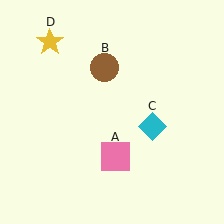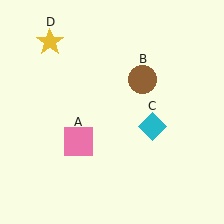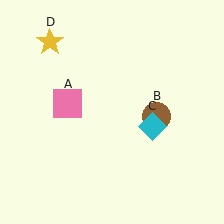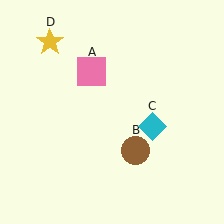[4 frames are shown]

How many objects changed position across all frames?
2 objects changed position: pink square (object A), brown circle (object B).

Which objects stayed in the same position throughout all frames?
Cyan diamond (object C) and yellow star (object D) remained stationary.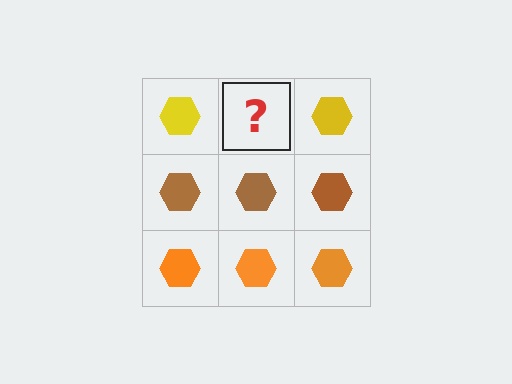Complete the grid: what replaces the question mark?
The question mark should be replaced with a yellow hexagon.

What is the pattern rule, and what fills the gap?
The rule is that each row has a consistent color. The gap should be filled with a yellow hexagon.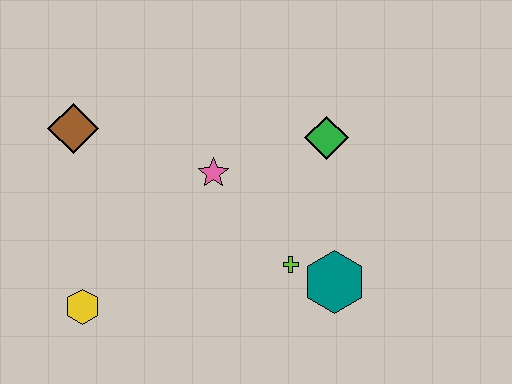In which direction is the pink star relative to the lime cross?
The pink star is above the lime cross.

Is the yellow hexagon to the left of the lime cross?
Yes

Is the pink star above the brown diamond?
No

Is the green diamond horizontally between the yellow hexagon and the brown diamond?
No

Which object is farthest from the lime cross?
The brown diamond is farthest from the lime cross.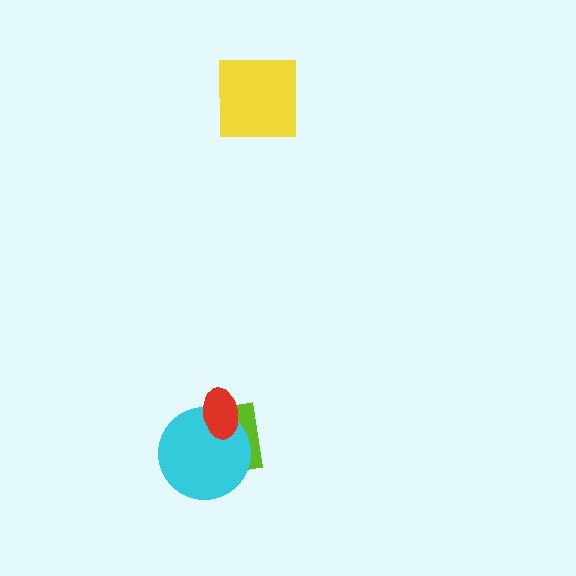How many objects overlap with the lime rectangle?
2 objects overlap with the lime rectangle.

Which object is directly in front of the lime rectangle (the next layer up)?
The cyan circle is directly in front of the lime rectangle.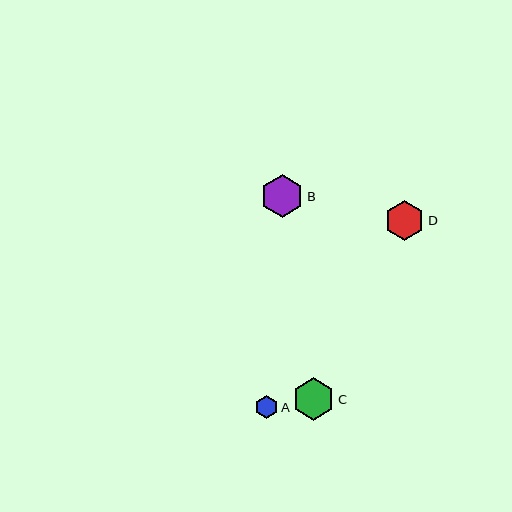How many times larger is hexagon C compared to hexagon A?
Hexagon C is approximately 1.8 times the size of hexagon A.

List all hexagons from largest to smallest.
From largest to smallest: B, C, D, A.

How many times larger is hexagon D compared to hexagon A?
Hexagon D is approximately 1.7 times the size of hexagon A.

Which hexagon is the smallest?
Hexagon A is the smallest with a size of approximately 23 pixels.